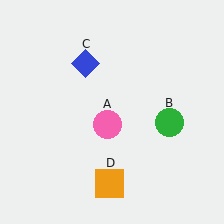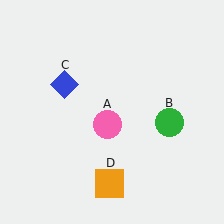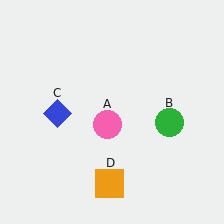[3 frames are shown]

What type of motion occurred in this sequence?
The blue diamond (object C) rotated counterclockwise around the center of the scene.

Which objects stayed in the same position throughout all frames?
Pink circle (object A) and green circle (object B) and orange square (object D) remained stationary.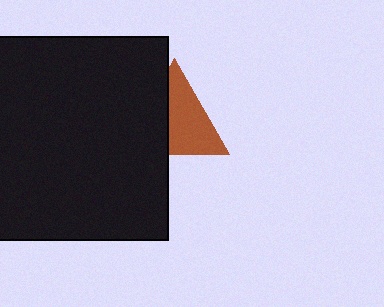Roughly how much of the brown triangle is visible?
About half of it is visible (roughly 58%).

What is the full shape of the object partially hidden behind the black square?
The partially hidden object is a brown triangle.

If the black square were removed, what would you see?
You would see the complete brown triangle.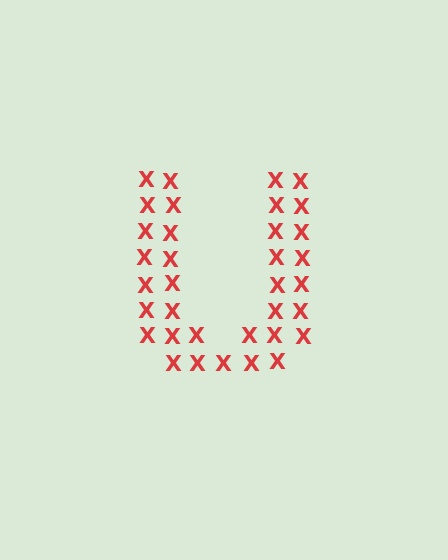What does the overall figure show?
The overall figure shows the letter U.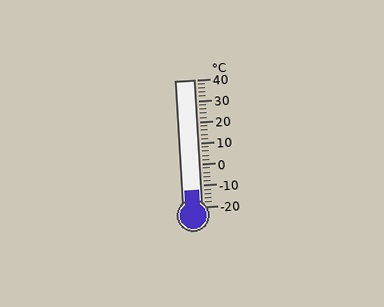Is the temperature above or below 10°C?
The temperature is below 10°C.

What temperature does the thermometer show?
The thermometer shows approximately -12°C.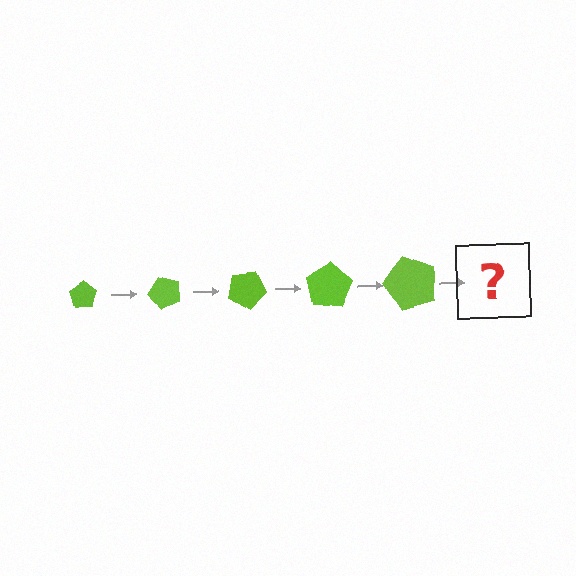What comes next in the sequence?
The next element should be a pentagon, larger than the previous one and rotated 250 degrees from the start.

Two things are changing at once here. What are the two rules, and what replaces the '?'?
The two rules are that the pentagon grows larger each step and it rotates 50 degrees each step. The '?' should be a pentagon, larger than the previous one and rotated 250 degrees from the start.